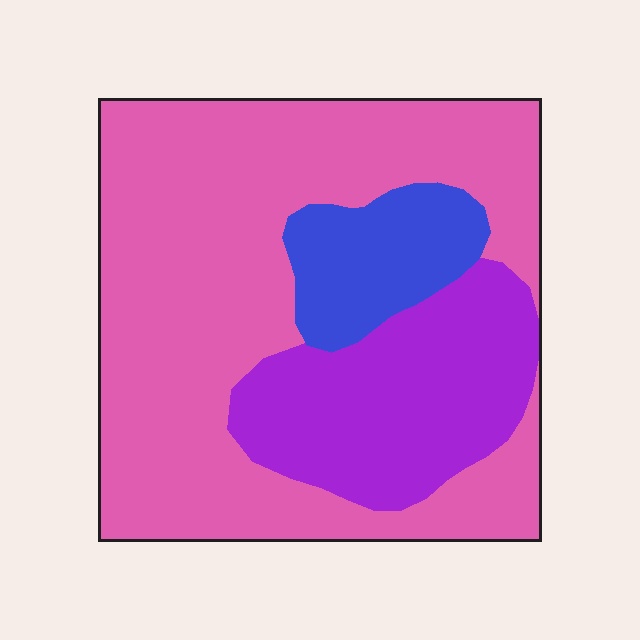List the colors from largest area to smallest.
From largest to smallest: pink, purple, blue.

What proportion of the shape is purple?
Purple covers around 25% of the shape.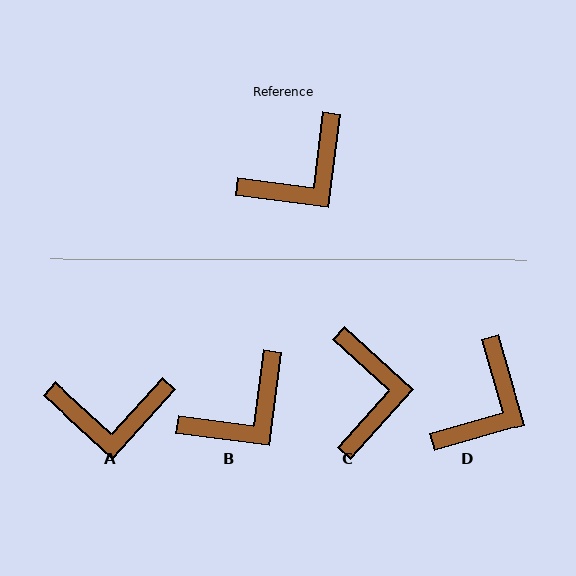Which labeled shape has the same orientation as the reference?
B.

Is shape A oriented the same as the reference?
No, it is off by about 35 degrees.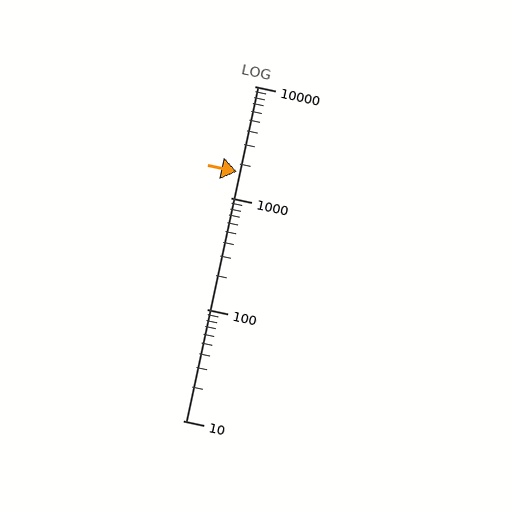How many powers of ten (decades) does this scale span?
The scale spans 3 decades, from 10 to 10000.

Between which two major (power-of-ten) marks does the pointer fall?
The pointer is between 1000 and 10000.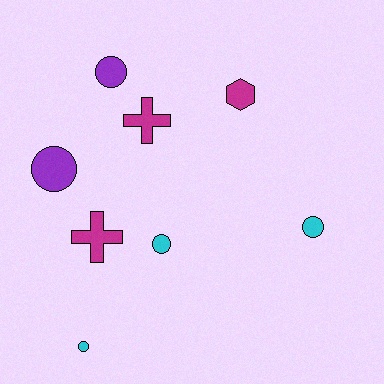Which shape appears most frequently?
Circle, with 5 objects.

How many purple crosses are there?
There are no purple crosses.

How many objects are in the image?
There are 8 objects.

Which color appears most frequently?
Cyan, with 3 objects.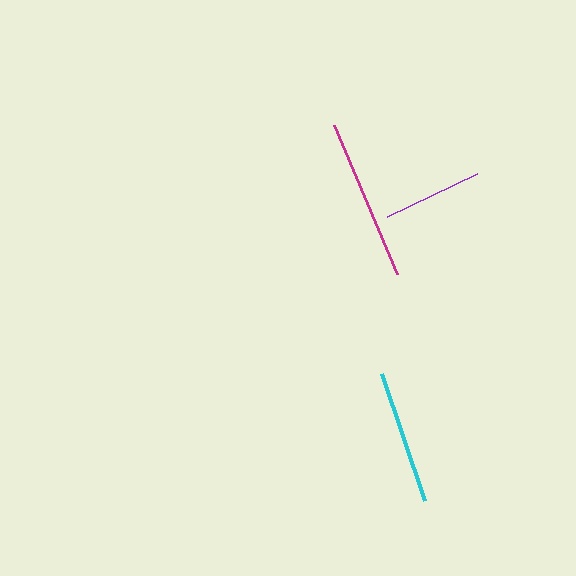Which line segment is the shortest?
The purple line is the shortest at approximately 100 pixels.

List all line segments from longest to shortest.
From longest to shortest: magenta, cyan, purple.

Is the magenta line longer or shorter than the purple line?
The magenta line is longer than the purple line.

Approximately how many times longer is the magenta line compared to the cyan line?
The magenta line is approximately 1.2 times the length of the cyan line.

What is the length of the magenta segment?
The magenta segment is approximately 162 pixels long.